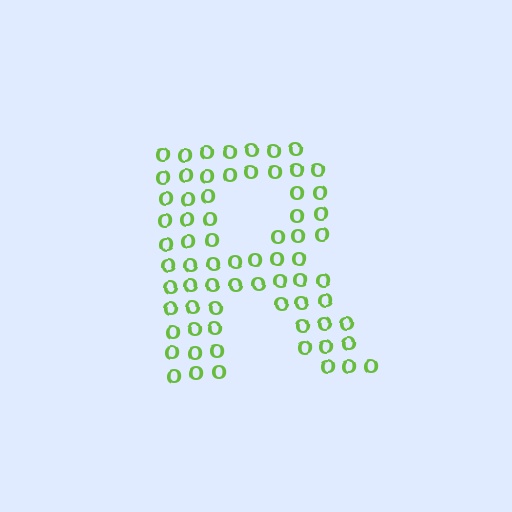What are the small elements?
The small elements are letter O's.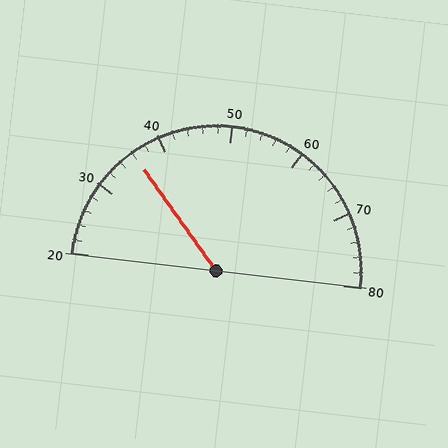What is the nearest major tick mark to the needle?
The nearest major tick mark is 40.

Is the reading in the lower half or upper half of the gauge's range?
The reading is in the lower half of the range (20 to 80).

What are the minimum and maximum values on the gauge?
The gauge ranges from 20 to 80.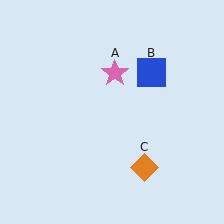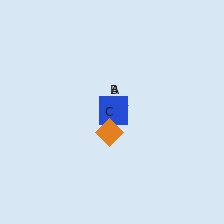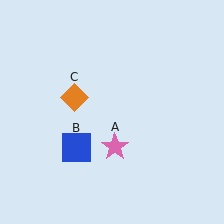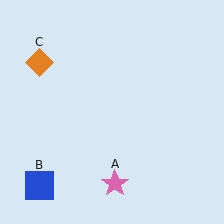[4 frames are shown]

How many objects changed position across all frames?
3 objects changed position: pink star (object A), blue square (object B), orange diamond (object C).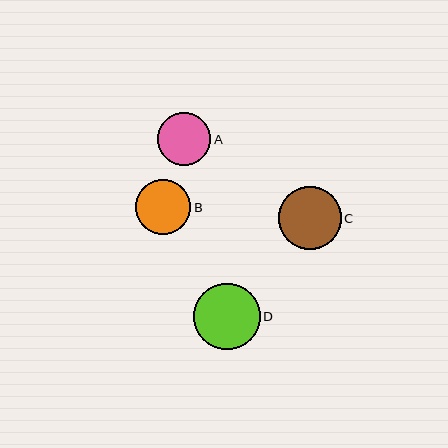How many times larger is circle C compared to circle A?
Circle C is approximately 1.2 times the size of circle A.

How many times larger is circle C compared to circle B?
Circle C is approximately 1.1 times the size of circle B.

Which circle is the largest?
Circle D is the largest with a size of approximately 66 pixels.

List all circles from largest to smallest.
From largest to smallest: D, C, B, A.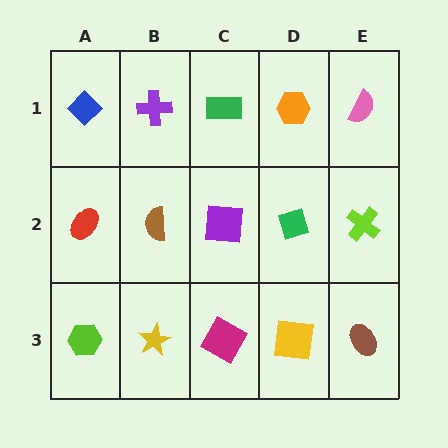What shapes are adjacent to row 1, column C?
A purple square (row 2, column C), a purple cross (row 1, column B), an orange hexagon (row 1, column D).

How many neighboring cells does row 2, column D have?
4.